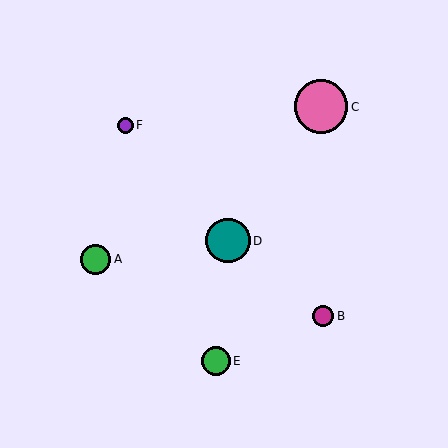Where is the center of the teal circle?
The center of the teal circle is at (228, 241).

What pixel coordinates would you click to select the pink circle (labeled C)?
Click at (321, 107) to select the pink circle C.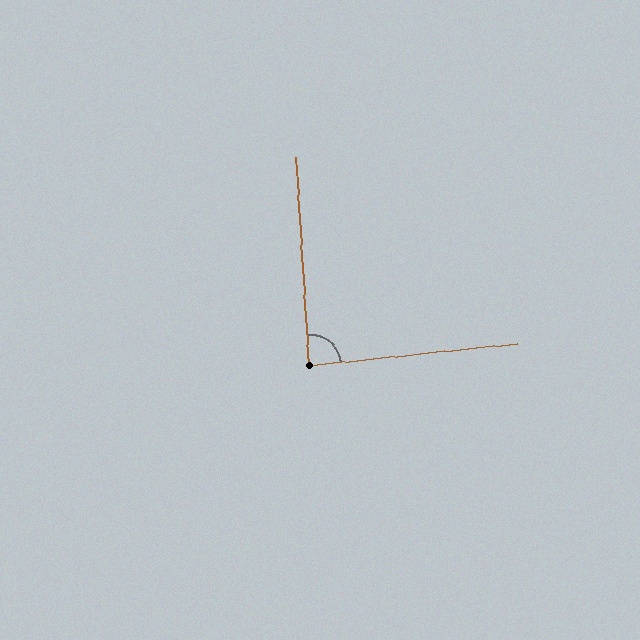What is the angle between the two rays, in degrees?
Approximately 87 degrees.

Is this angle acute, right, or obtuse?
It is approximately a right angle.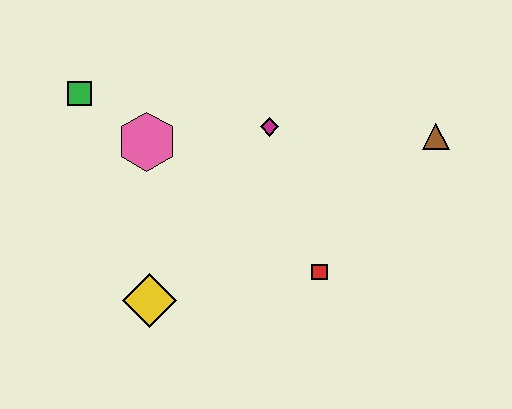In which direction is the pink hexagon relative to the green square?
The pink hexagon is to the right of the green square.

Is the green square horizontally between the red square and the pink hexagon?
No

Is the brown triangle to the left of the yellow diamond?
No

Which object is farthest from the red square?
The green square is farthest from the red square.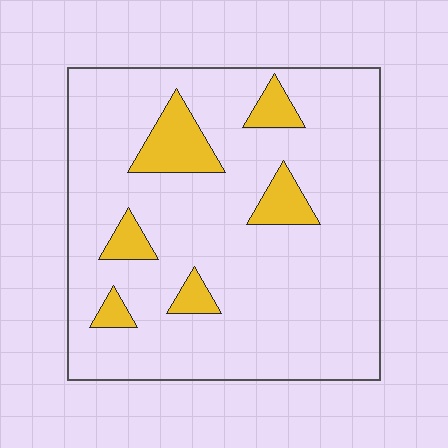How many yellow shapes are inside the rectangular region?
6.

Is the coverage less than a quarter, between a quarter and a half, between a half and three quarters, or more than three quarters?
Less than a quarter.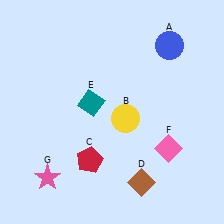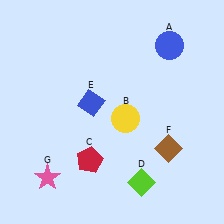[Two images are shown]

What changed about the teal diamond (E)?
In Image 1, E is teal. In Image 2, it changed to blue.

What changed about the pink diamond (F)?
In Image 1, F is pink. In Image 2, it changed to brown.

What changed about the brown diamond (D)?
In Image 1, D is brown. In Image 2, it changed to lime.